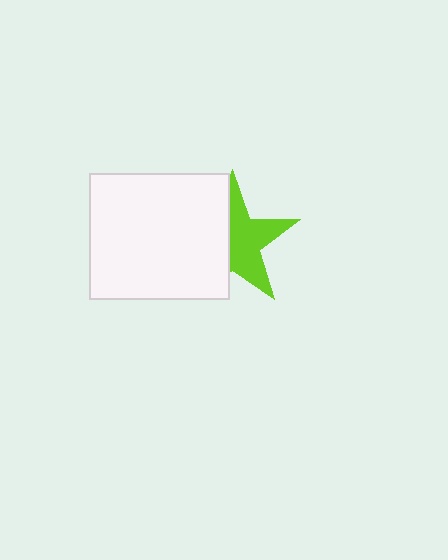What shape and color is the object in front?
The object in front is a white rectangle.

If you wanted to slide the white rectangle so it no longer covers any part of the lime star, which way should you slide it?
Slide it left — that is the most direct way to separate the two shapes.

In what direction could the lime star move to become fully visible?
The lime star could move right. That would shift it out from behind the white rectangle entirely.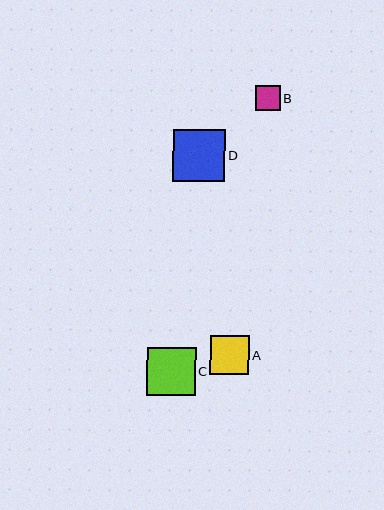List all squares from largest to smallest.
From largest to smallest: D, C, A, B.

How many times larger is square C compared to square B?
Square C is approximately 2.0 times the size of square B.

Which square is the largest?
Square D is the largest with a size of approximately 52 pixels.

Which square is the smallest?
Square B is the smallest with a size of approximately 25 pixels.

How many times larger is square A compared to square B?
Square A is approximately 1.6 times the size of square B.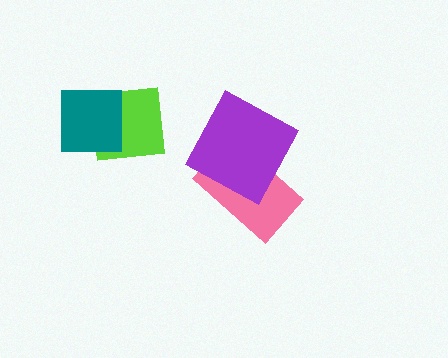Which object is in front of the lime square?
The teal square is in front of the lime square.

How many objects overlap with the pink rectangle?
1 object overlaps with the pink rectangle.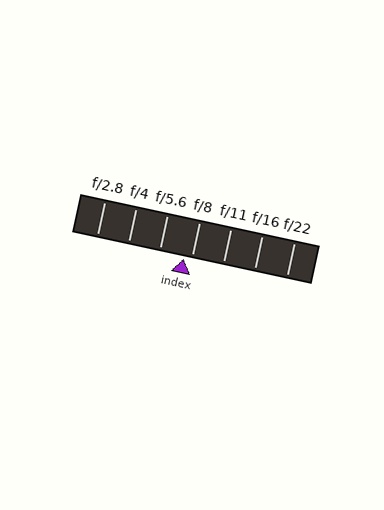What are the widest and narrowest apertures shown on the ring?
The widest aperture shown is f/2.8 and the narrowest is f/22.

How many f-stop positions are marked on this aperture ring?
There are 7 f-stop positions marked.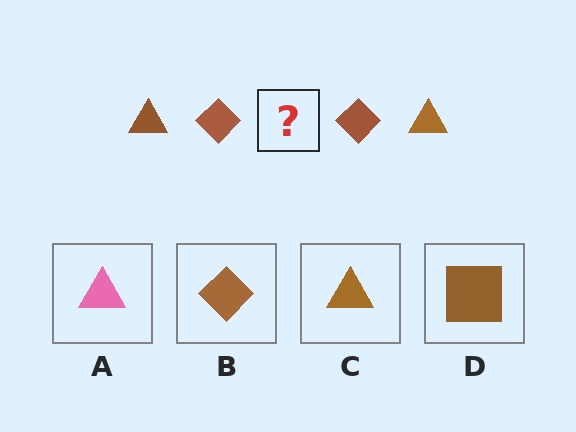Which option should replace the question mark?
Option C.